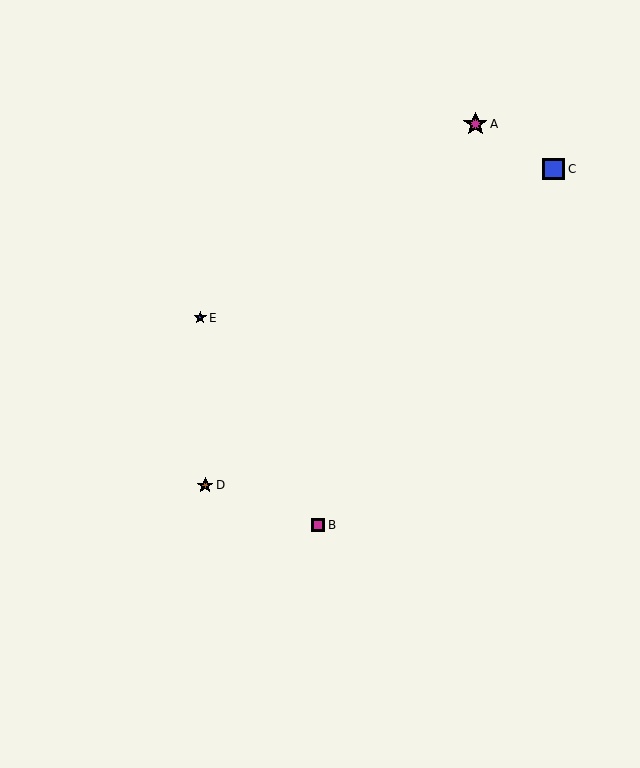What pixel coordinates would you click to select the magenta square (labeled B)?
Click at (318, 525) to select the magenta square B.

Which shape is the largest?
The magenta star (labeled A) is the largest.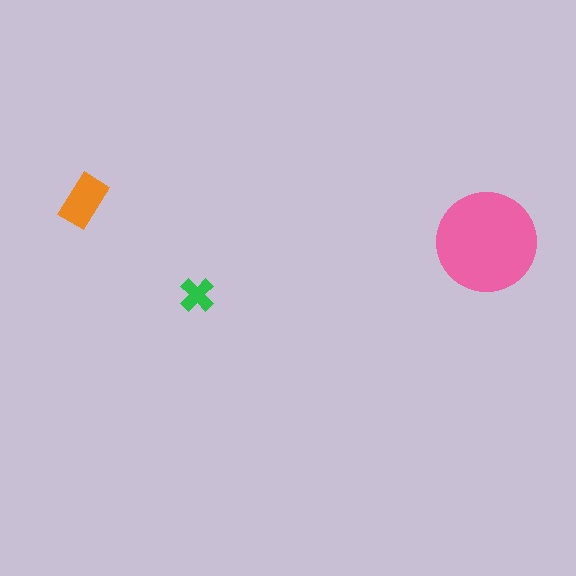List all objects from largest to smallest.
The pink circle, the orange rectangle, the green cross.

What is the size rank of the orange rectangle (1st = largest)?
2nd.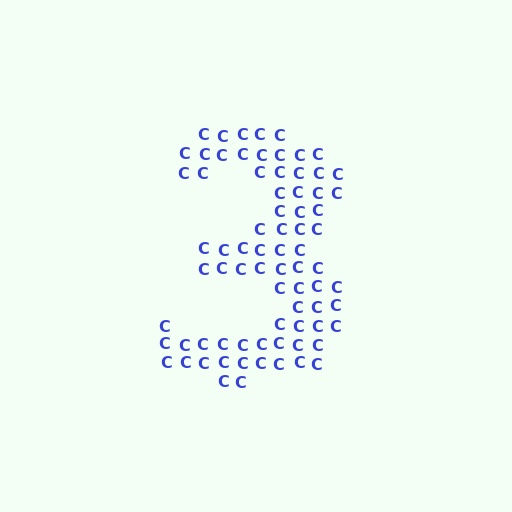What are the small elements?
The small elements are letter C's.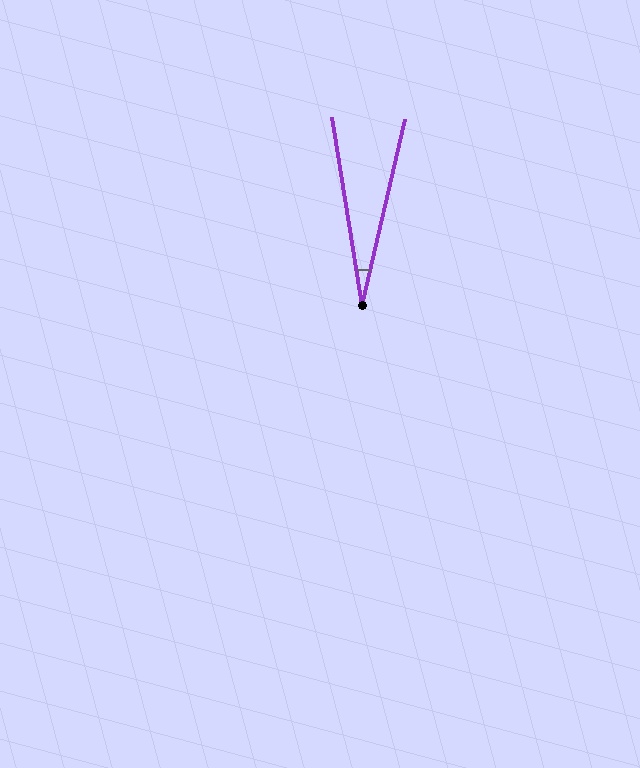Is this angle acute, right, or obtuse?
It is acute.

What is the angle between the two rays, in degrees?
Approximately 22 degrees.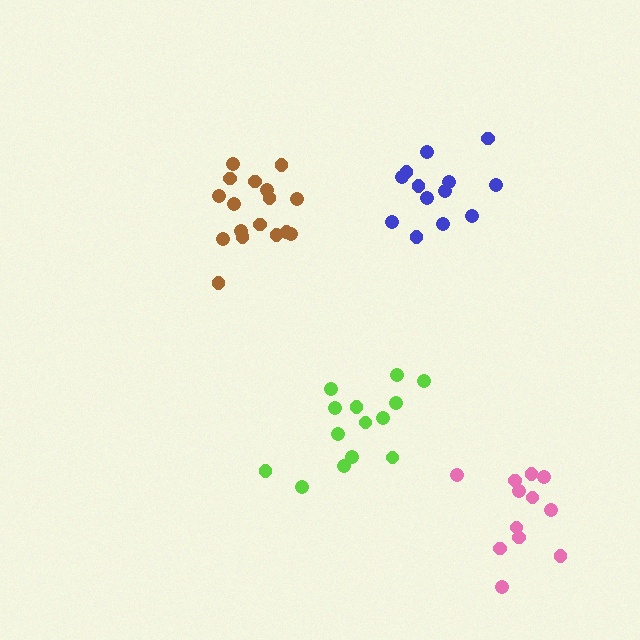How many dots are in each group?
Group 1: 13 dots, Group 2: 17 dots, Group 3: 12 dots, Group 4: 14 dots (56 total).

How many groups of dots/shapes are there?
There are 4 groups.